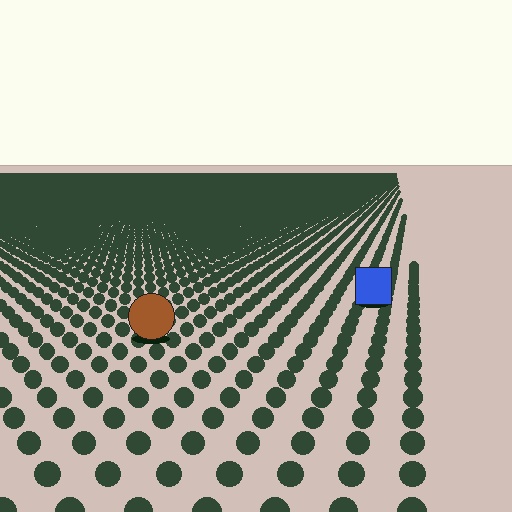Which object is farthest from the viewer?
The blue square is farthest from the viewer. It appears smaller and the ground texture around it is denser.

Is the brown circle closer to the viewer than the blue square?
Yes. The brown circle is closer — you can tell from the texture gradient: the ground texture is coarser near it.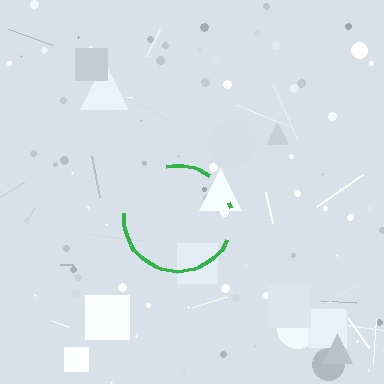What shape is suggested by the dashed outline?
The dashed outline suggests a circle.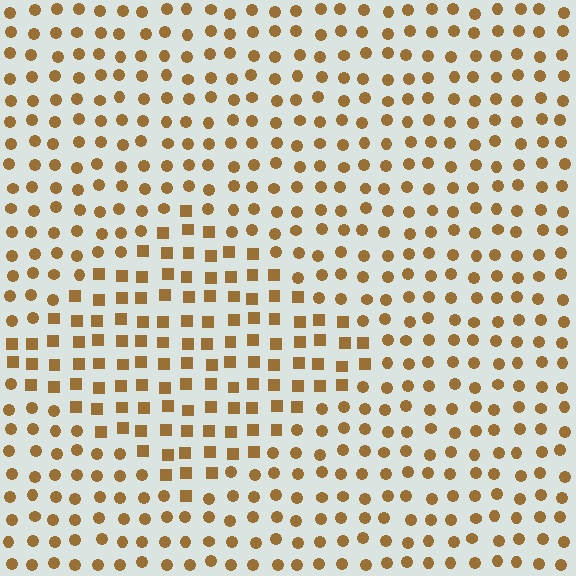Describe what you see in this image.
The image is filled with small brown elements arranged in a uniform grid. A diamond-shaped region contains squares, while the surrounding area contains circles. The boundary is defined purely by the change in element shape.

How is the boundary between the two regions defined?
The boundary is defined by a change in element shape: squares inside vs. circles outside. All elements share the same color and spacing.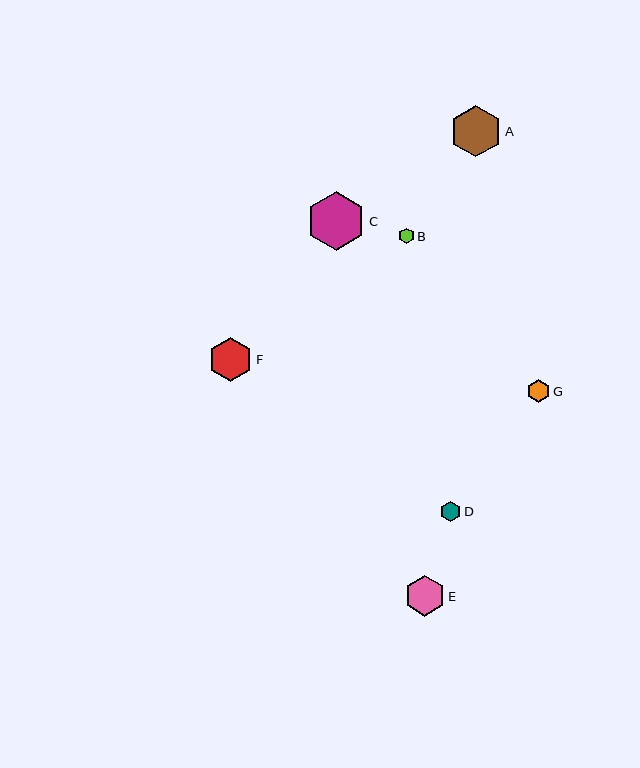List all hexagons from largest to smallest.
From largest to smallest: C, A, F, E, G, D, B.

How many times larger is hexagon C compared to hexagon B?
Hexagon C is approximately 3.8 times the size of hexagon B.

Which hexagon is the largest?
Hexagon C is the largest with a size of approximately 59 pixels.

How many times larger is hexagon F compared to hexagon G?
Hexagon F is approximately 2.0 times the size of hexagon G.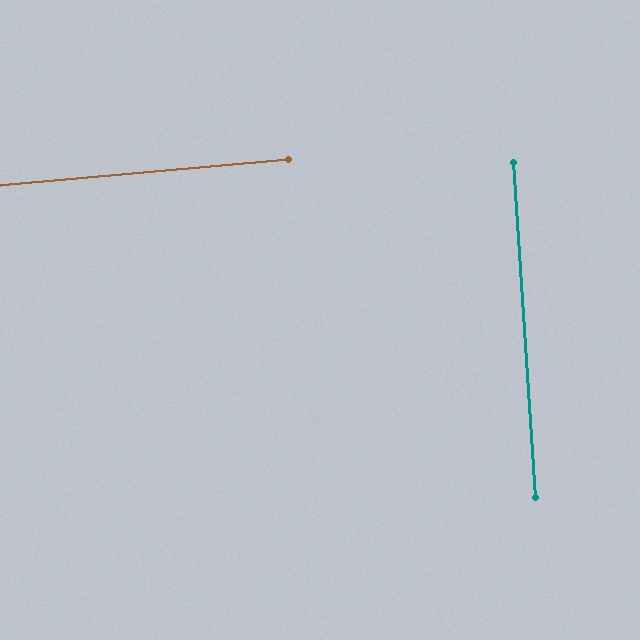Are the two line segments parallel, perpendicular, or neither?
Perpendicular — they meet at approximately 89°.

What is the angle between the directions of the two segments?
Approximately 89 degrees.